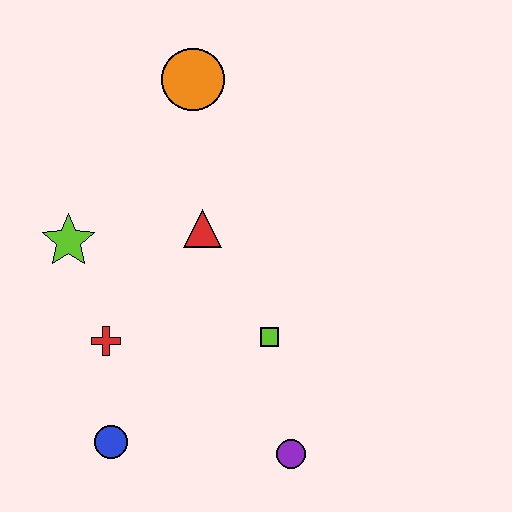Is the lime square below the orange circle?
Yes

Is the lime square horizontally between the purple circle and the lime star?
Yes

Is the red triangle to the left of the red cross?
No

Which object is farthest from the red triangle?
The purple circle is farthest from the red triangle.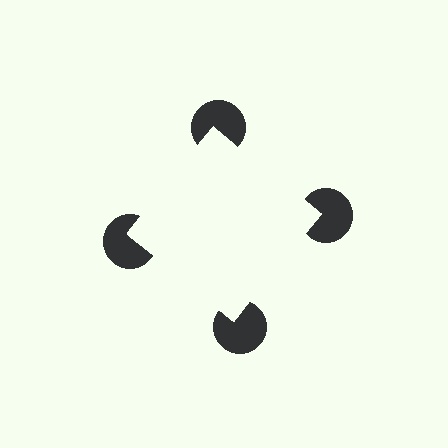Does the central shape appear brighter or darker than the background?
It typically appears slightly brighter than the background, even though no actual brightness change is drawn.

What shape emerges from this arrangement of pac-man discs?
An illusory square — its edges are inferred from the aligned wedge cuts in the pac-man discs, not physically drawn.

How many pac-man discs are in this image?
There are 4 — one at each vertex of the illusory square.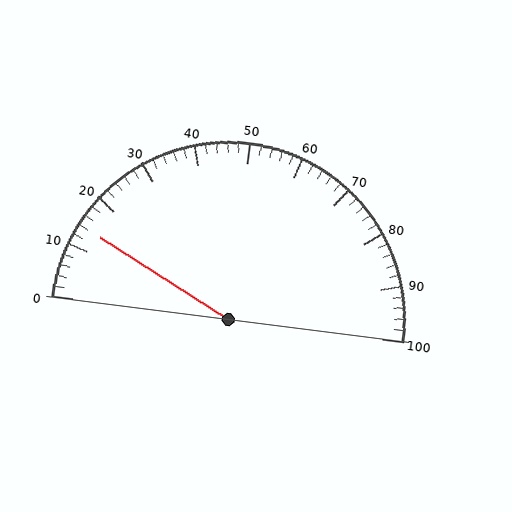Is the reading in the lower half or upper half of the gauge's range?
The reading is in the lower half of the range (0 to 100).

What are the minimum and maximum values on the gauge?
The gauge ranges from 0 to 100.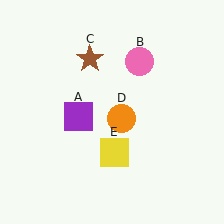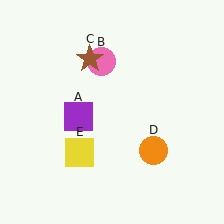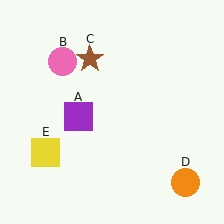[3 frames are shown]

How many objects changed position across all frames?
3 objects changed position: pink circle (object B), orange circle (object D), yellow square (object E).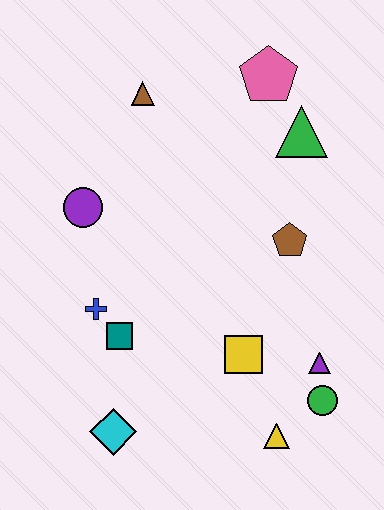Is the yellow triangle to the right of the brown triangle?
Yes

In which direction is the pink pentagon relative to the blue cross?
The pink pentagon is above the blue cross.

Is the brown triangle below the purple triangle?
No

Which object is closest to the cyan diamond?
The teal square is closest to the cyan diamond.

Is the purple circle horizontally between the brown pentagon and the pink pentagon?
No